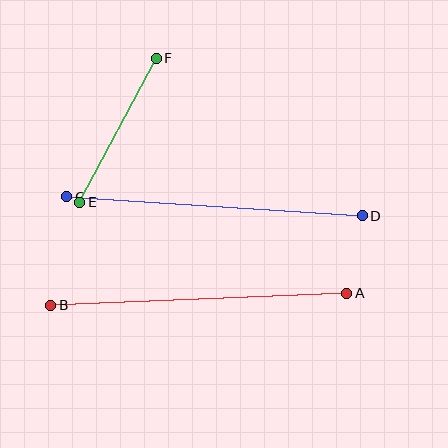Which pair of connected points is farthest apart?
Points C and D are farthest apart.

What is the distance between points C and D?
The distance is approximately 296 pixels.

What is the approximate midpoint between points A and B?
The midpoint is at approximately (199, 299) pixels.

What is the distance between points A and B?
The distance is approximately 296 pixels.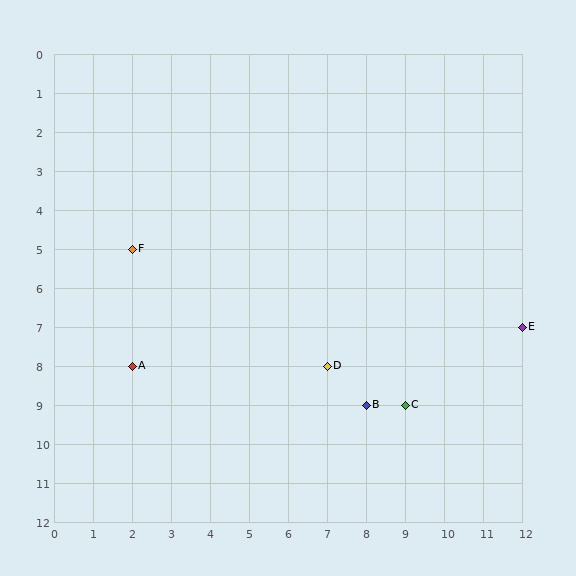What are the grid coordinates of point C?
Point C is at grid coordinates (9, 9).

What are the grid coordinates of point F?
Point F is at grid coordinates (2, 5).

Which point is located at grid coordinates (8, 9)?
Point B is at (8, 9).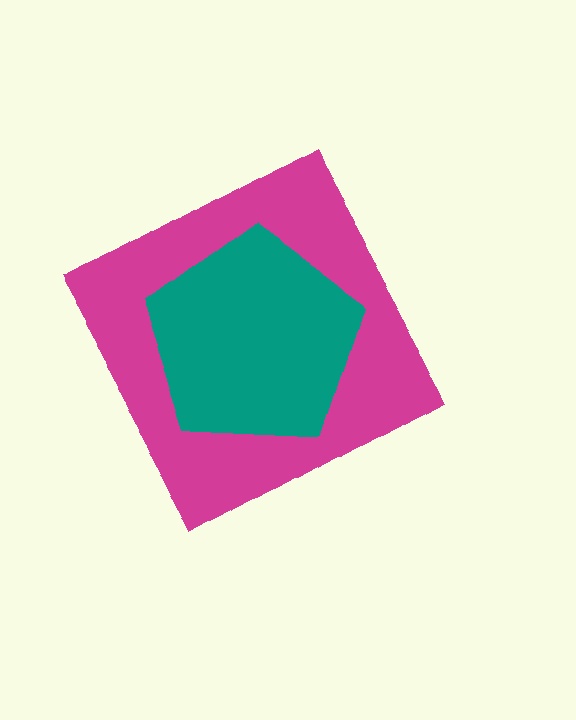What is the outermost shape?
The magenta diamond.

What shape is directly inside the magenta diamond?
The teal pentagon.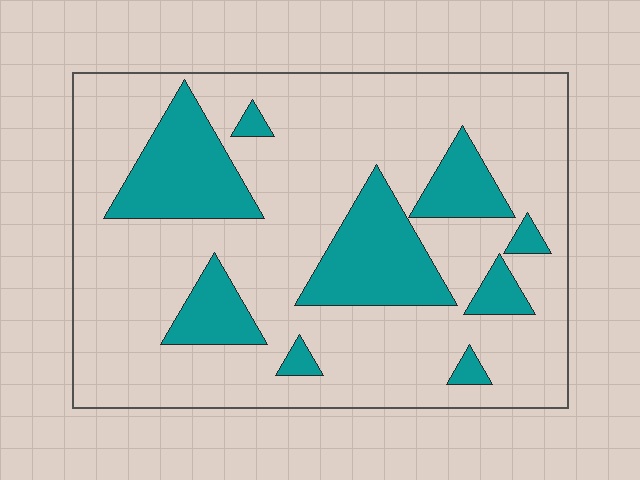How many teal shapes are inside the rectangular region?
9.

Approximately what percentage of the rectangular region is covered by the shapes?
Approximately 25%.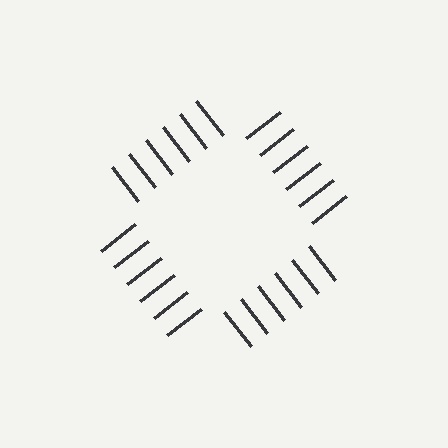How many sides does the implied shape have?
4 sides — the line-ends trace a square.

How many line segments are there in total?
24 — 6 along each of the 4 edges.